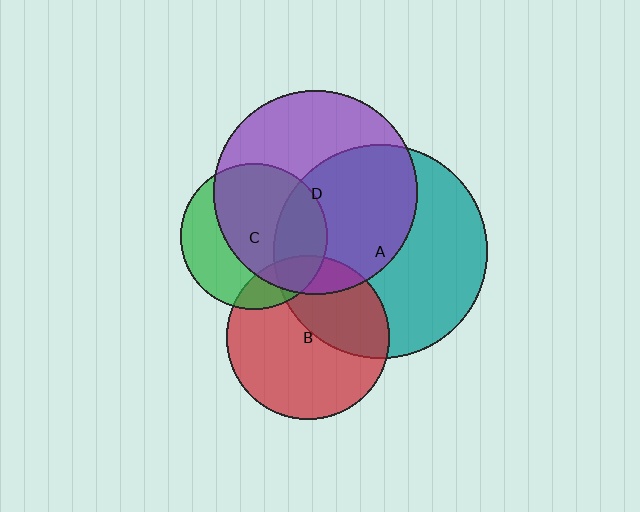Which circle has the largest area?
Circle A (teal).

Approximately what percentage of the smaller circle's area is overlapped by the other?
Approximately 15%.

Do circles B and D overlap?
Yes.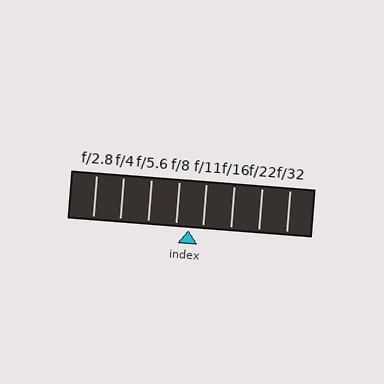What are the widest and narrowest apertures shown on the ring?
The widest aperture shown is f/2.8 and the narrowest is f/32.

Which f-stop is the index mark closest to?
The index mark is closest to f/8.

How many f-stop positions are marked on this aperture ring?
There are 8 f-stop positions marked.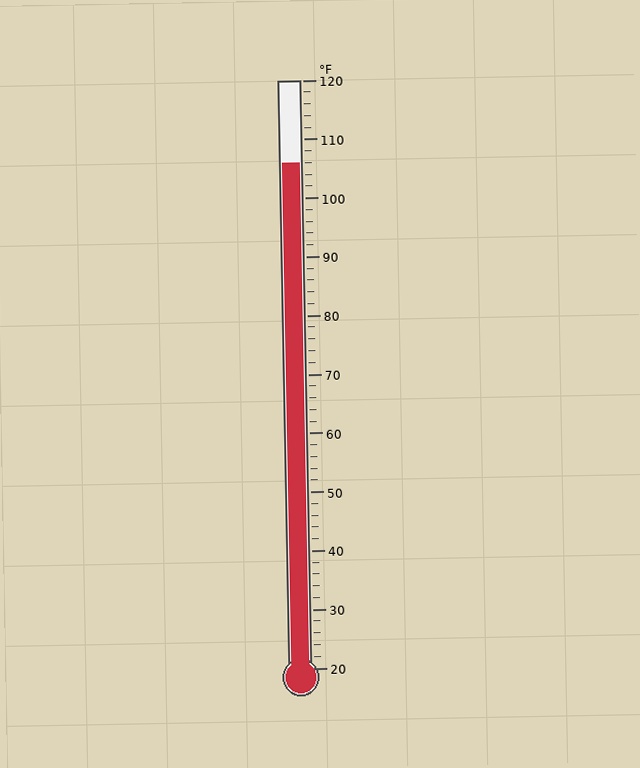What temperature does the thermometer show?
The thermometer shows approximately 106°F.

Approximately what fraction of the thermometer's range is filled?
The thermometer is filled to approximately 85% of its range.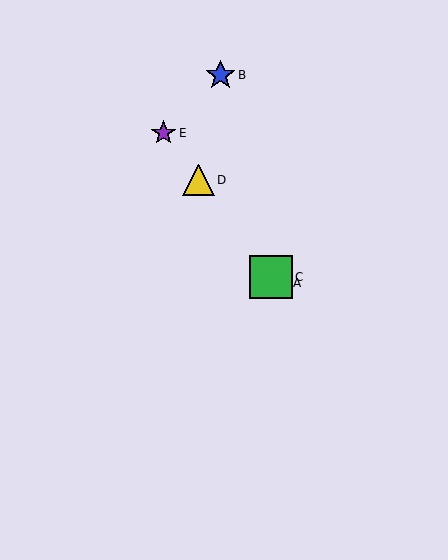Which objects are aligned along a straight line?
Objects A, C, D, E are aligned along a straight line.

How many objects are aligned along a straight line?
4 objects (A, C, D, E) are aligned along a straight line.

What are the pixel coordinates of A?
Object A is at (275, 283).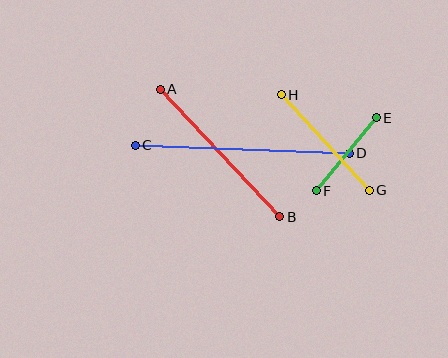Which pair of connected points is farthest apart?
Points C and D are farthest apart.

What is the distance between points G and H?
The distance is approximately 130 pixels.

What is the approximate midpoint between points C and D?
The midpoint is at approximately (242, 149) pixels.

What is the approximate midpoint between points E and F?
The midpoint is at approximately (346, 154) pixels.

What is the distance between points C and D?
The distance is approximately 214 pixels.